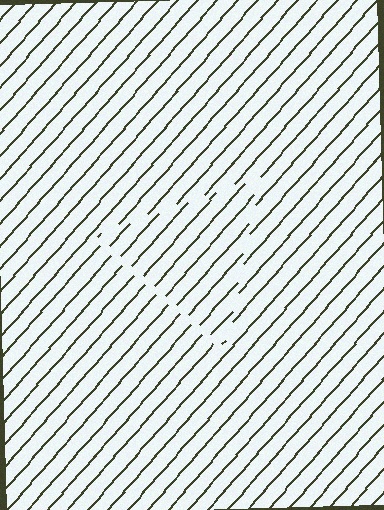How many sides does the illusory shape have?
3 sides — the line-ends trace a triangle.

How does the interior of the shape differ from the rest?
The interior of the shape contains the same grating, shifted by half a period — the contour is defined by the phase discontinuity where line-ends from the inner and outer gratings abut.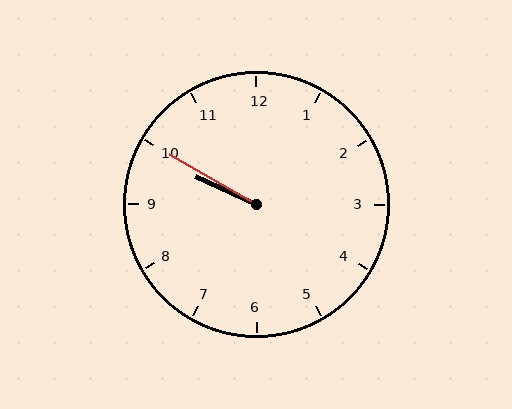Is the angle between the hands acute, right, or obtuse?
It is acute.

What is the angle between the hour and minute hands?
Approximately 5 degrees.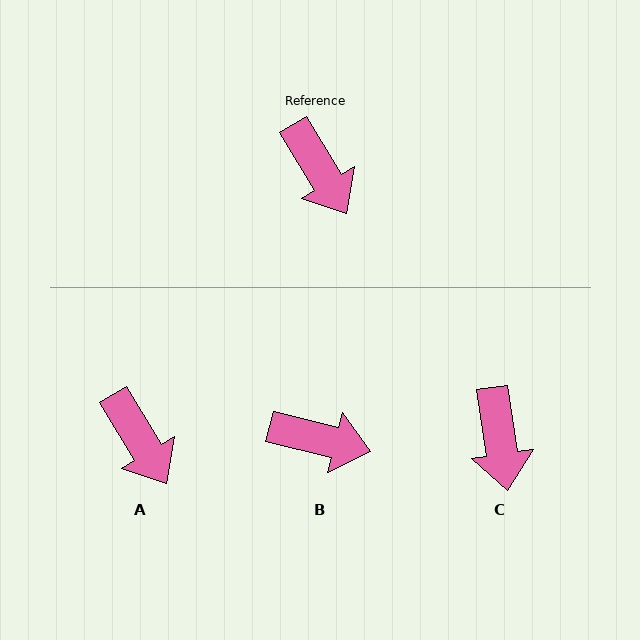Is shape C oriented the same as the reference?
No, it is off by about 22 degrees.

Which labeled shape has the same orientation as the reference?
A.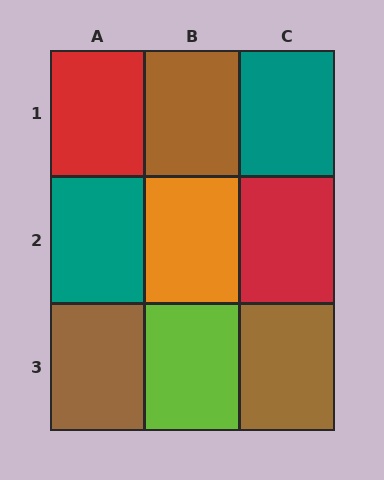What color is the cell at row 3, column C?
Brown.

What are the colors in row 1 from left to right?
Red, brown, teal.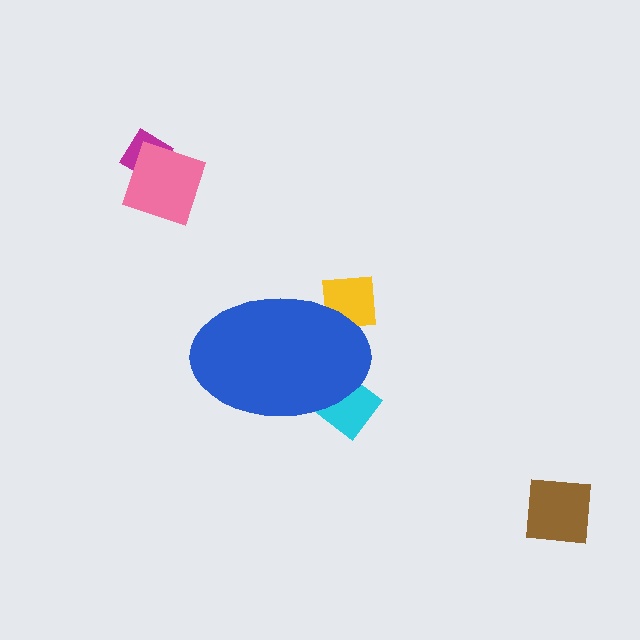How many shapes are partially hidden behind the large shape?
2 shapes are partially hidden.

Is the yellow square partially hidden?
Yes, the yellow square is partially hidden behind the blue ellipse.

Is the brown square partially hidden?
No, the brown square is fully visible.